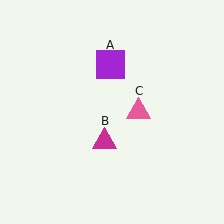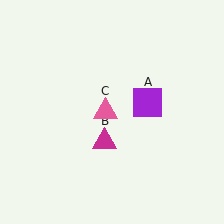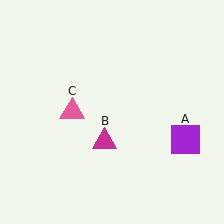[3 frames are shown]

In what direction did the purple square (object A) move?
The purple square (object A) moved down and to the right.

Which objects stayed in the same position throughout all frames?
Magenta triangle (object B) remained stationary.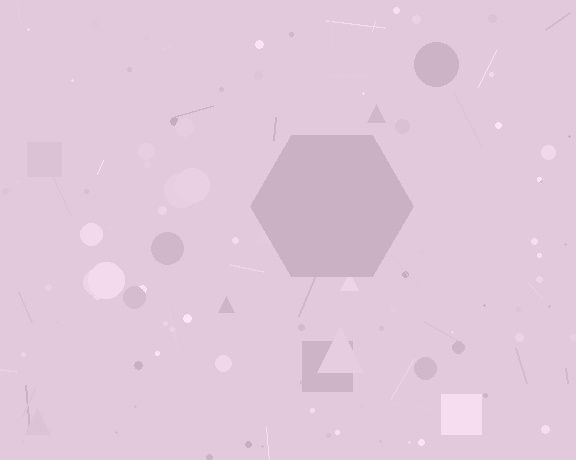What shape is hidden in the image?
A hexagon is hidden in the image.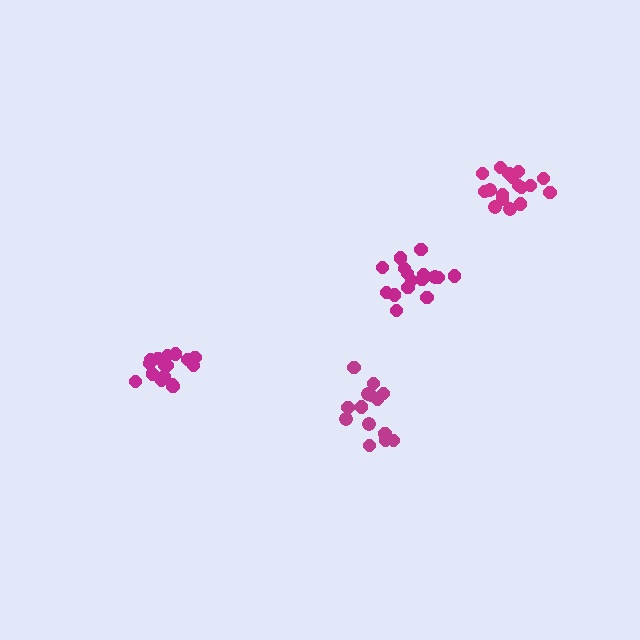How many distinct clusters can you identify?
There are 4 distinct clusters.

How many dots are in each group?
Group 1: 14 dots, Group 2: 16 dots, Group 3: 16 dots, Group 4: 17 dots (63 total).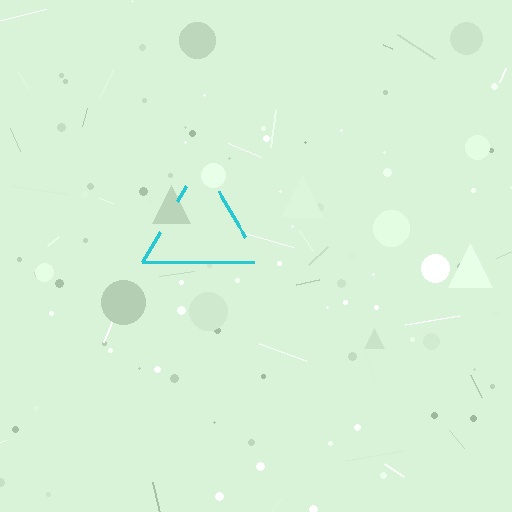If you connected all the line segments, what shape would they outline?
They would outline a triangle.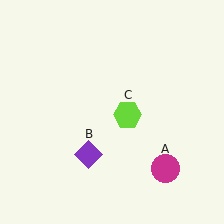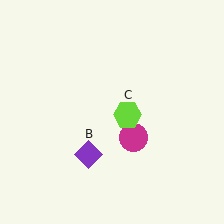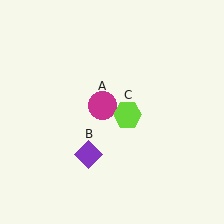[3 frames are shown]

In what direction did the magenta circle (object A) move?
The magenta circle (object A) moved up and to the left.